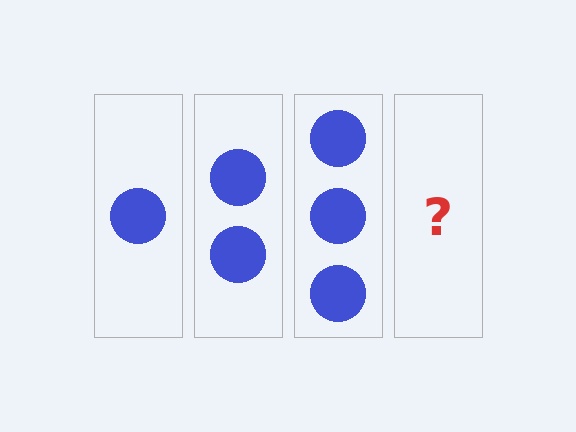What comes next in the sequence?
The next element should be 4 circles.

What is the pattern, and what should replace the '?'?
The pattern is that each step adds one more circle. The '?' should be 4 circles.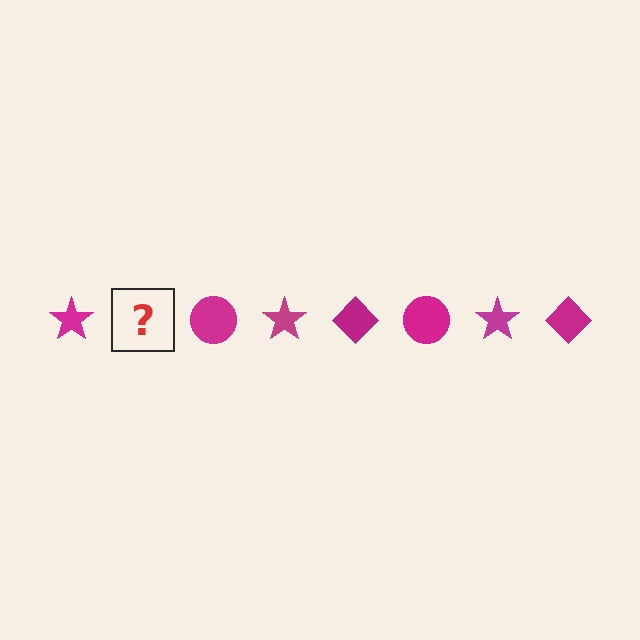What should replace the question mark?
The question mark should be replaced with a magenta diamond.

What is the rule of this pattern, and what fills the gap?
The rule is that the pattern cycles through star, diamond, circle shapes in magenta. The gap should be filled with a magenta diamond.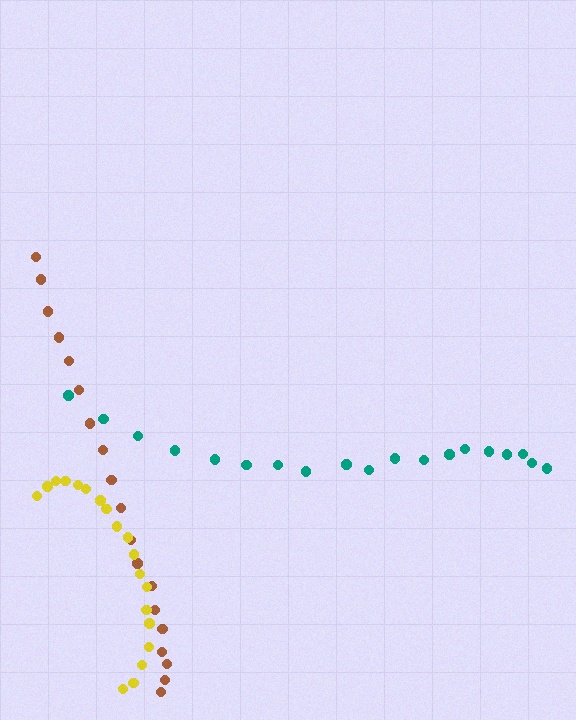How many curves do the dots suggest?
There are 3 distinct paths.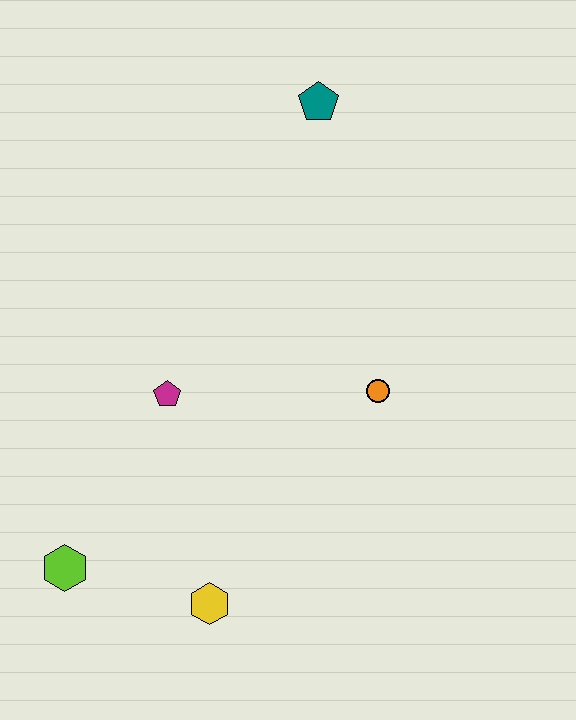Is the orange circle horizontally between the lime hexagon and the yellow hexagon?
No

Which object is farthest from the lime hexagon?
The teal pentagon is farthest from the lime hexagon.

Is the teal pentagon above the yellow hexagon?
Yes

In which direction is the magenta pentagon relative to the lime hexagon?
The magenta pentagon is above the lime hexagon.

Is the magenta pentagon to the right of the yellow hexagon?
No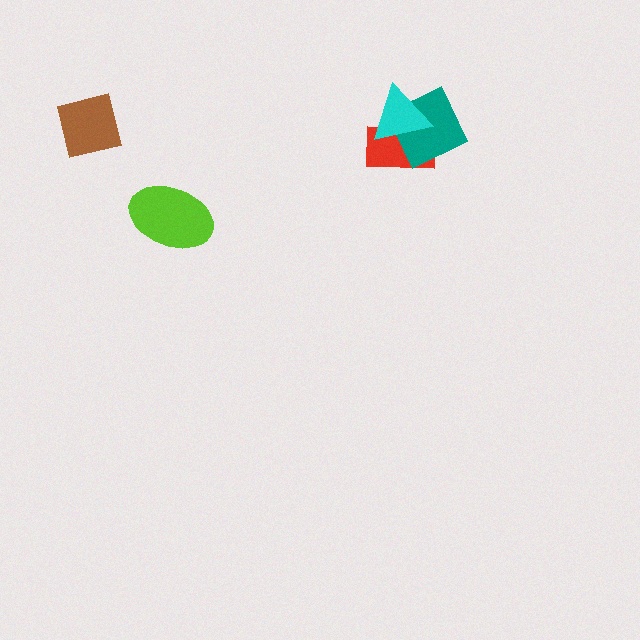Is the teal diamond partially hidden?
Yes, it is partially covered by another shape.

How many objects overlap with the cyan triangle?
2 objects overlap with the cyan triangle.